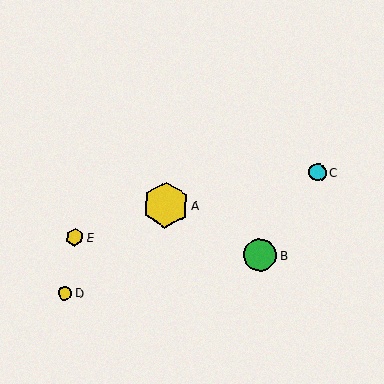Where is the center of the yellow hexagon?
The center of the yellow hexagon is at (75, 237).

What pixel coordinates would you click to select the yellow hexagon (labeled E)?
Click at (75, 237) to select the yellow hexagon E.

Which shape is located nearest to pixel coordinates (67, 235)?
The yellow hexagon (labeled E) at (75, 237) is nearest to that location.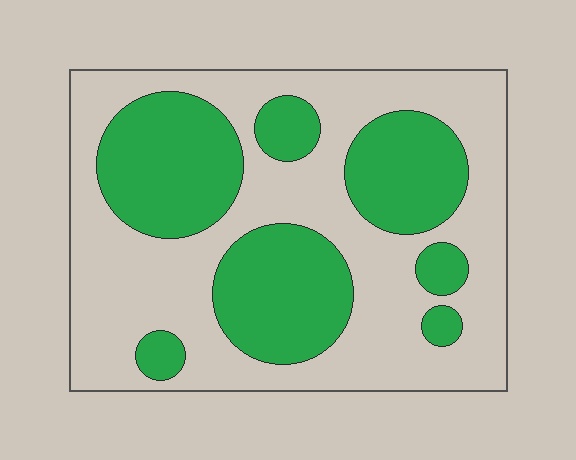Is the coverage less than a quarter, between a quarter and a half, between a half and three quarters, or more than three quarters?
Between a quarter and a half.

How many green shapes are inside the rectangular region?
7.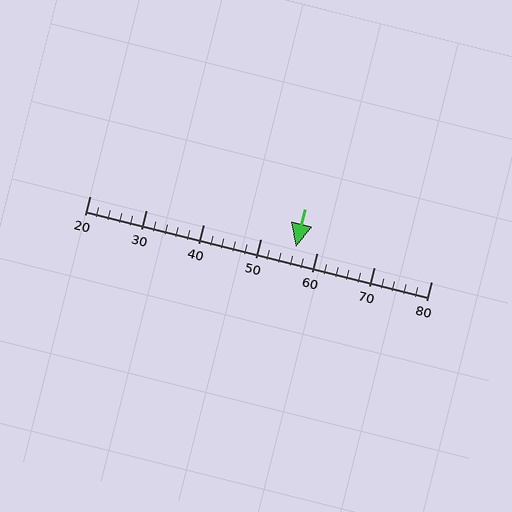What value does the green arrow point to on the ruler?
The green arrow points to approximately 56.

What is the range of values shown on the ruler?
The ruler shows values from 20 to 80.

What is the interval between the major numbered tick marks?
The major tick marks are spaced 10 units apart.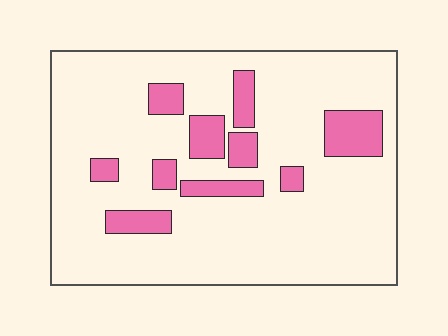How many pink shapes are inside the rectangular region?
10.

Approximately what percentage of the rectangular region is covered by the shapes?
Approximately 15%.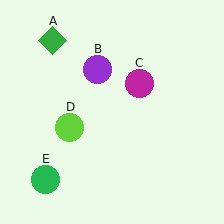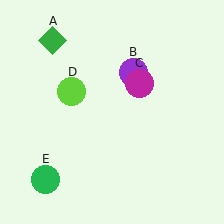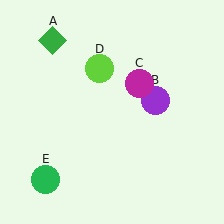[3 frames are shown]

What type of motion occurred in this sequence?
The purple circle (object B), lime circle (object D) rotated clockwise around the center of the scene.